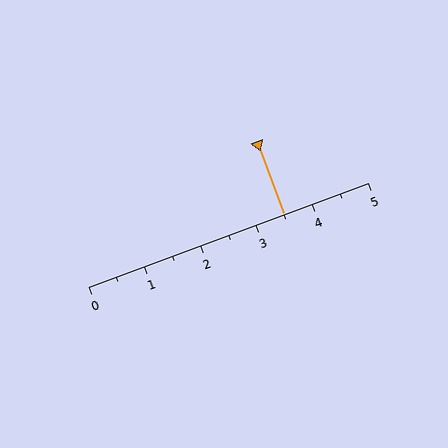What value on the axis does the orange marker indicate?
The marker indicates approximately 3.5.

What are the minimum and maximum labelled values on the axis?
The axis runs from 0 to 5.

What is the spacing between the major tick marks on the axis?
The major ticks are spaced 1 apart.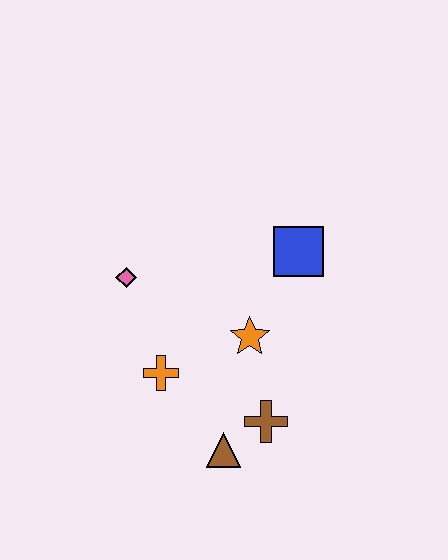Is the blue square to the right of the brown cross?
Yes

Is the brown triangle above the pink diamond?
No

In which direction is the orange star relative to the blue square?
The orange star is below the blue square.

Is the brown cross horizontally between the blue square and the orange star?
Yes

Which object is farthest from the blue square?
The brown triangle is farthest from the blue square.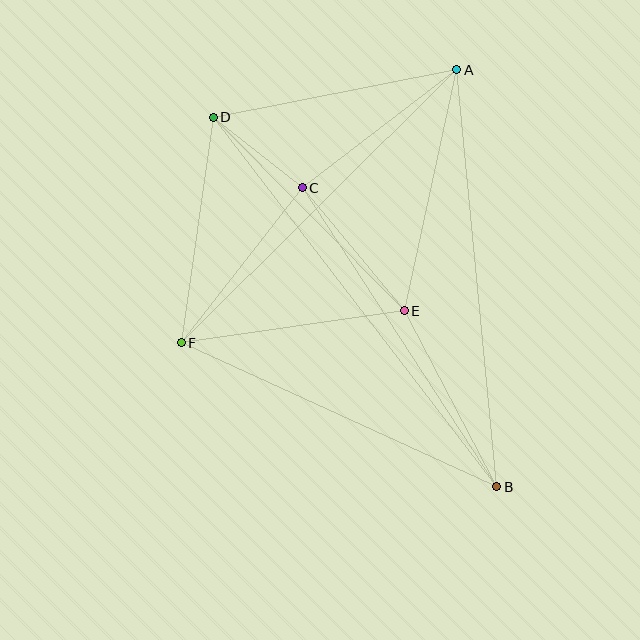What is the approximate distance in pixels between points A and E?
The distance between A and E is approximately 247 pixels.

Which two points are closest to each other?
Points C and D are closest to each other.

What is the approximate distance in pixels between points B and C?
The distance between B and C is approximately 357 pixels.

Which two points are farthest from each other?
Points B and D are farthest from each other.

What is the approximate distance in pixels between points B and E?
The distance between B and E is approximately 199 pixels.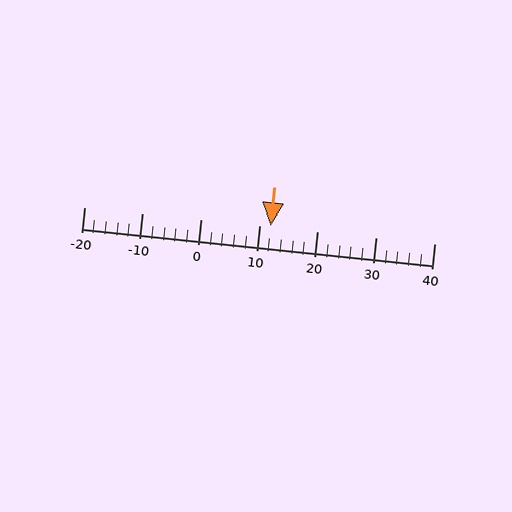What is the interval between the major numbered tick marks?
The major tick marks are spaced 10 units apart.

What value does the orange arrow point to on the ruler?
The orange arrow points to approximately 12.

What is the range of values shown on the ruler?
The ruler shows values from -20 to 40.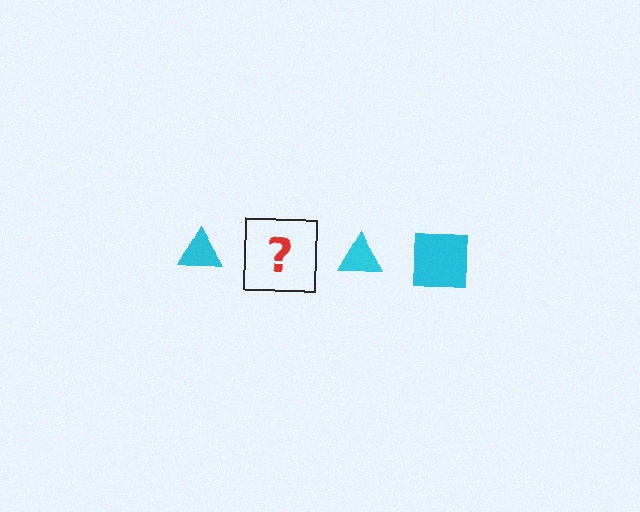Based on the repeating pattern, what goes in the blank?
The blank should be a cyan square.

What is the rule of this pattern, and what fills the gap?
The rule is that the pattern cycles through triangle, square shapes in cyan. The gap should be filled with a cyan square.